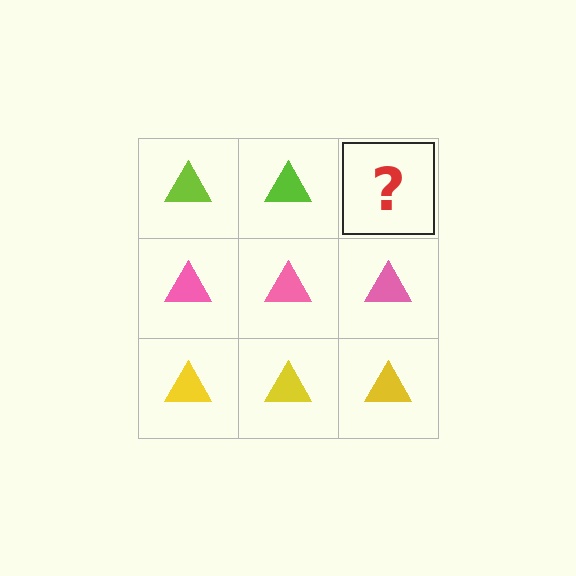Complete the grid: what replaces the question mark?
The question mark should be replaced with a lime triangle.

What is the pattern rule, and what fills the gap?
The rule is that each row has a consistent color. The gap should be filled with a lime triangle.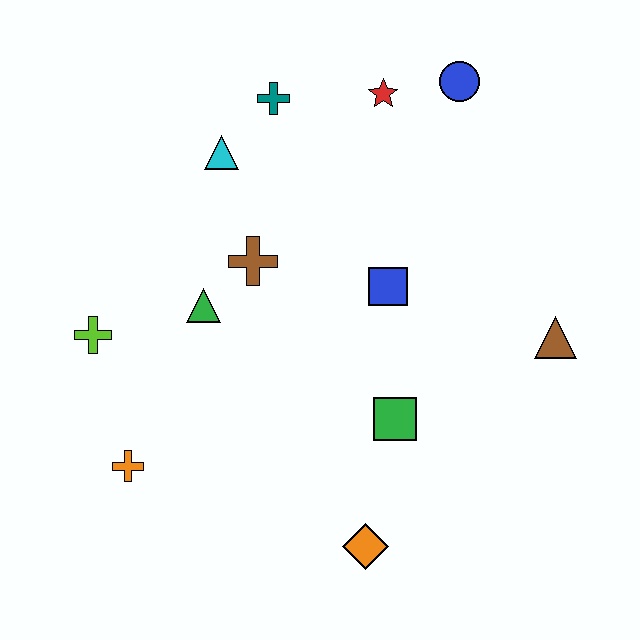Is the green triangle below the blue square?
Yes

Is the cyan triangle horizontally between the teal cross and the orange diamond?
No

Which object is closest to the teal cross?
The cyan triangle is closest to the teal cross.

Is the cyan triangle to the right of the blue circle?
No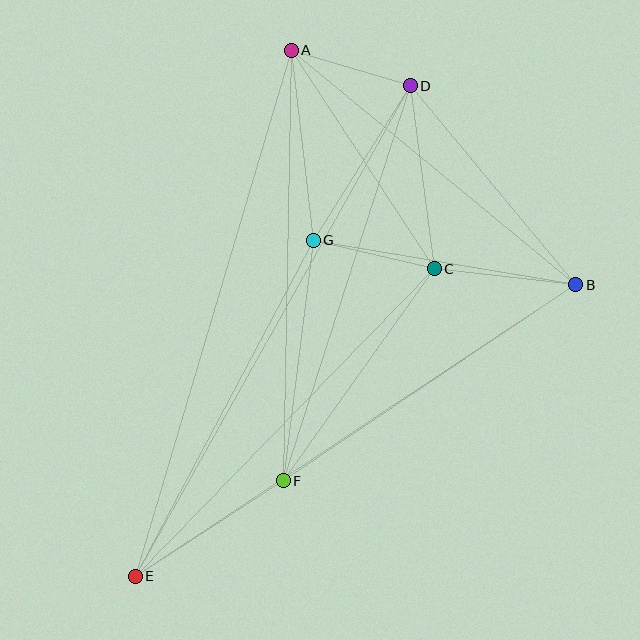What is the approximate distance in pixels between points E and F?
The distance between E and F is approximately 176 pixels.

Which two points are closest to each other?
Points C and G are closest to each other.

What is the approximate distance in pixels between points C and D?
The distance between C and D is approximately 184 pixels.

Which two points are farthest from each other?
Points D and E are farthest from each other.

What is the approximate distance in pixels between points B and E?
The distance between B and E is approximately 528 pixels.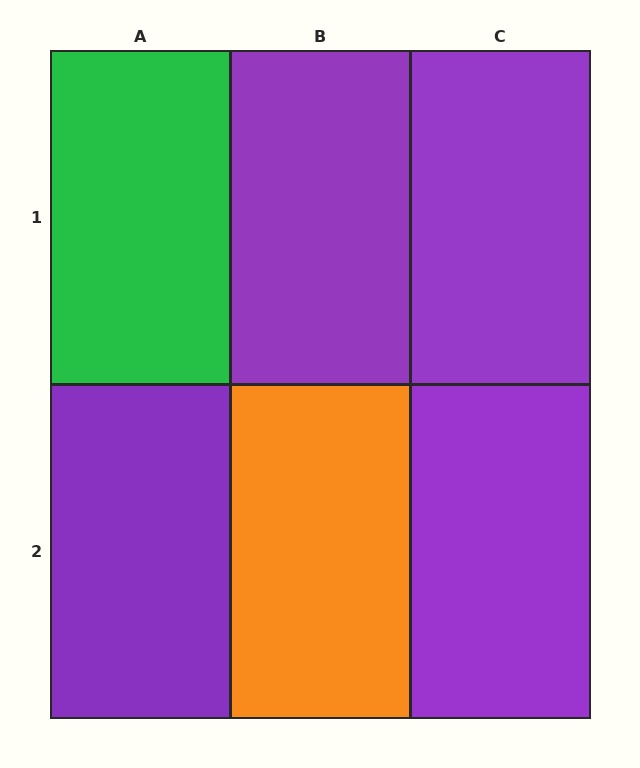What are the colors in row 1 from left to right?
Green, purple, purple.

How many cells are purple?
4 cells are purple.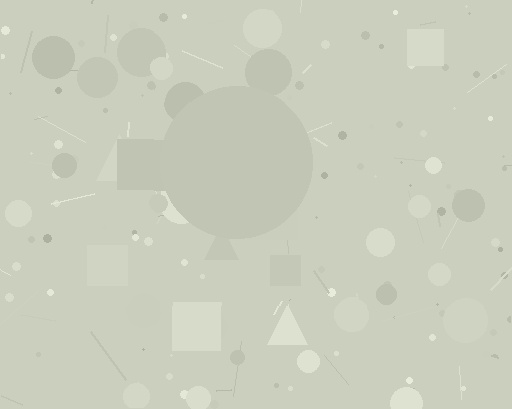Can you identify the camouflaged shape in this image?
The camouflaged shape is a circle.